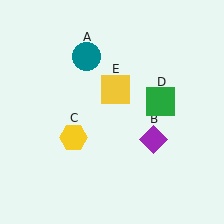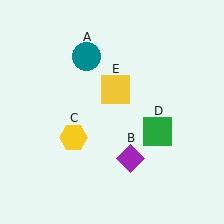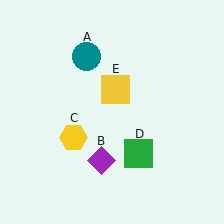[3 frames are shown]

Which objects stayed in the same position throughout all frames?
Teal circle (object A) and yellow hexagon (object C) and yellow square (object E) remained stationary.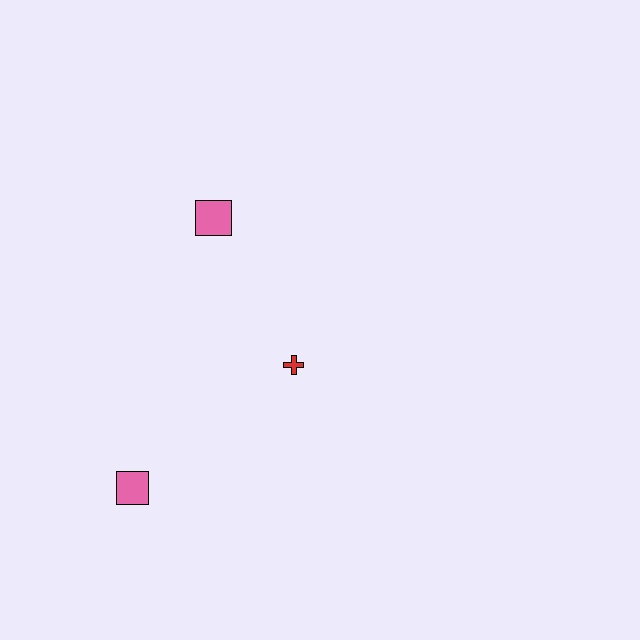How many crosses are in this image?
There is 1 cross.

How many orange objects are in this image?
There are no orange objects.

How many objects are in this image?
There are 3 objects.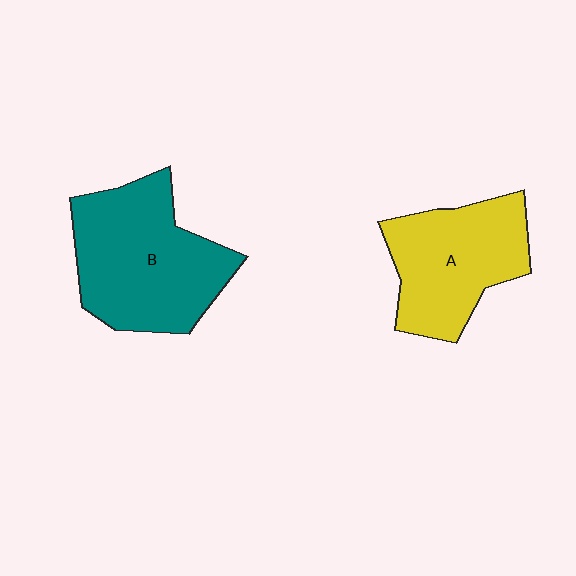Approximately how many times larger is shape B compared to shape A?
Approximately 1.3 times.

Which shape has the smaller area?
Shape A (yellow).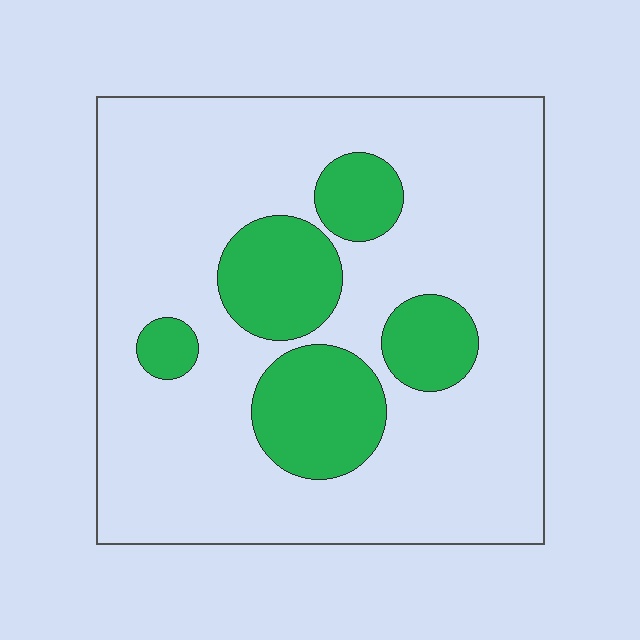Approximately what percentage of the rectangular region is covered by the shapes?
Approximately 20%.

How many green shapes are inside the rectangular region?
5.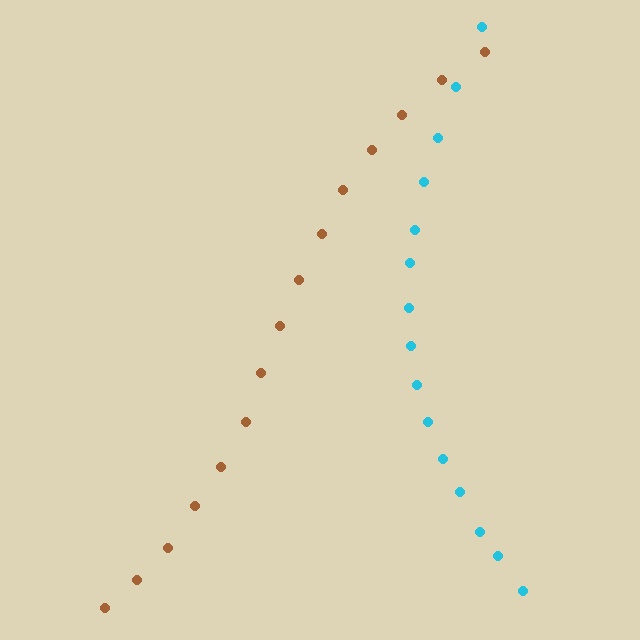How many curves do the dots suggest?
There are 2 distinct paths.